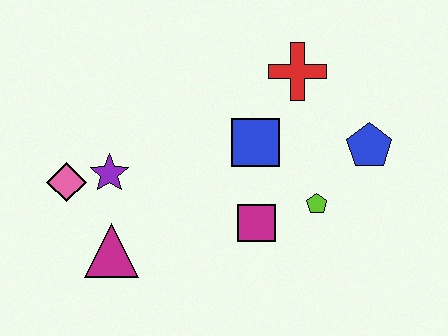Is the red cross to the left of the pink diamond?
No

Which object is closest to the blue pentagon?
The lime pentagon is closest to the blue pentagon.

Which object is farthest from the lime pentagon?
The pink diamond is farthest from the lime pentagon.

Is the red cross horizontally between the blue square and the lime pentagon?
Yes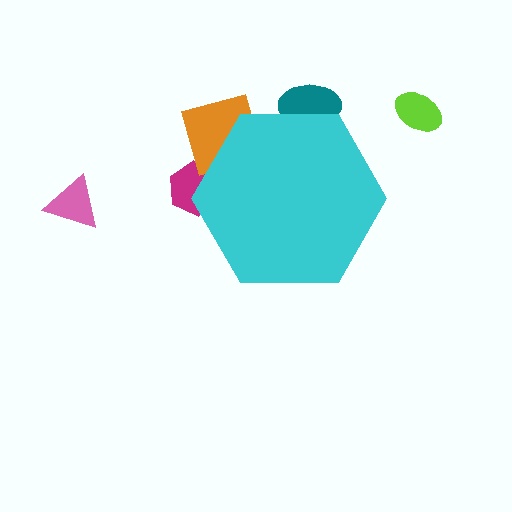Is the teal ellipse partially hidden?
Yes, the teal ellipse is partially hidden behind the cyan hexagon.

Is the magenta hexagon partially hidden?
Yes, the magenta hexagon is partially hidden behind the cyan hexagon.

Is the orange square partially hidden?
Yes, the orange square is partially hidden behind the cyan hexagon.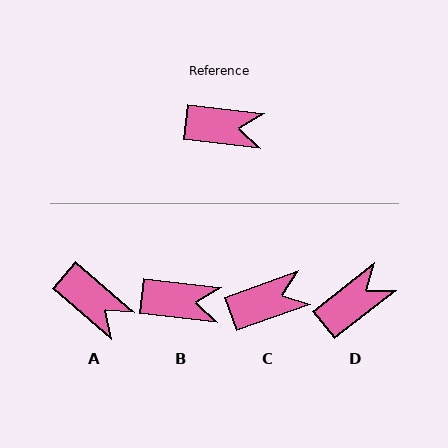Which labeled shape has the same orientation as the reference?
B.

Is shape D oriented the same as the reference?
No, it is off by about 45 degrees.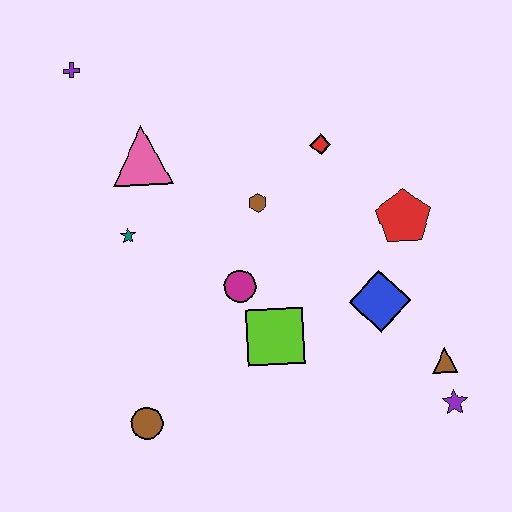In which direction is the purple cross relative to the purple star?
The purple cross is to the left of the purple star.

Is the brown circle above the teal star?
No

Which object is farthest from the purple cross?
The purple star is farthest from the purple cross.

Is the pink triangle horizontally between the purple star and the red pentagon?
No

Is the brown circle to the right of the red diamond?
No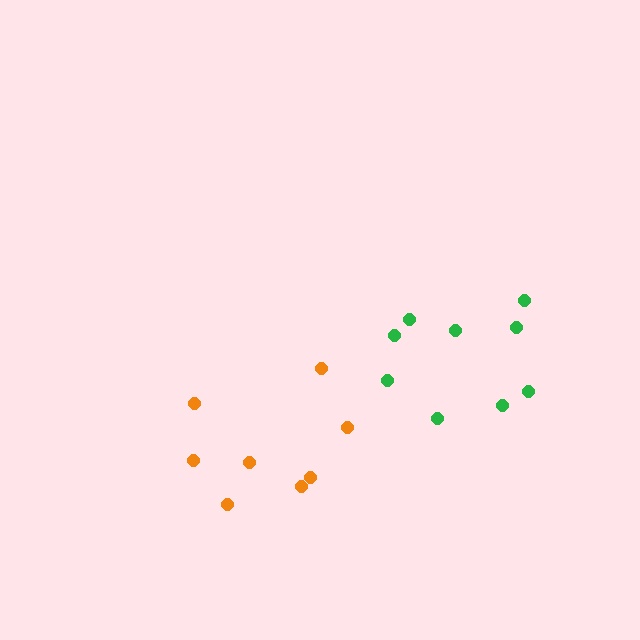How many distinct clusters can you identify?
There are 2 distinct clusters.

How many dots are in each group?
Group 1: 9 dots, Group 2: 8 dots (17 total).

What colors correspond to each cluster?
The clusters are colored: green, orange.